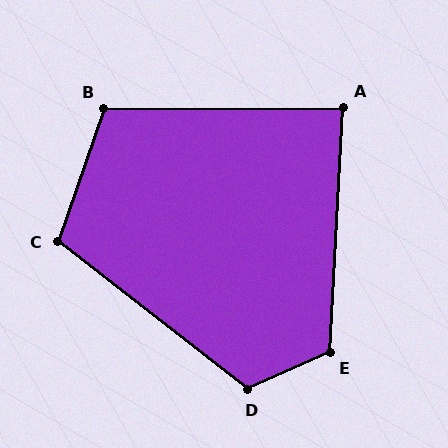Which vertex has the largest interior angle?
D, at approximately 118 degrees.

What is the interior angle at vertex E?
Approximately 117 degrees (obtuse).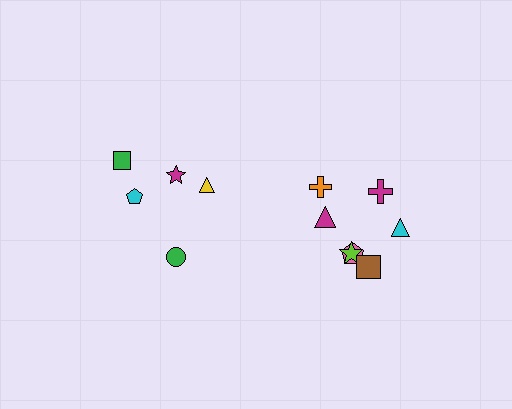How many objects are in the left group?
There are 5 objects.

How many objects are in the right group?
There are 7 objects.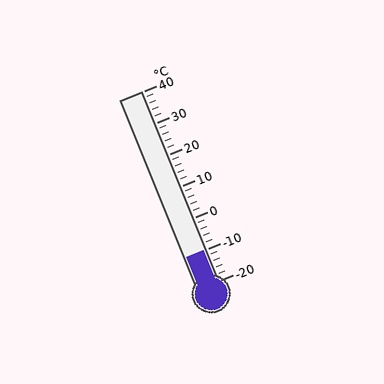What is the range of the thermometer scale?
The thermometer scale ranges from -20°C to 40°C.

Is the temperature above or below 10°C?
The temperature is below 10°C.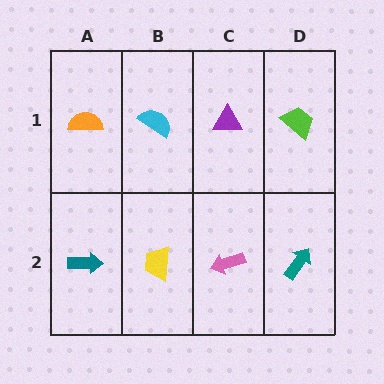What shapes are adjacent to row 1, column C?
A pink arrow (row 2, column C), a cyan semicircle (row 1, column B), a lime trapezoid (row 1, column D).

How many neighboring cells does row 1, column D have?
2.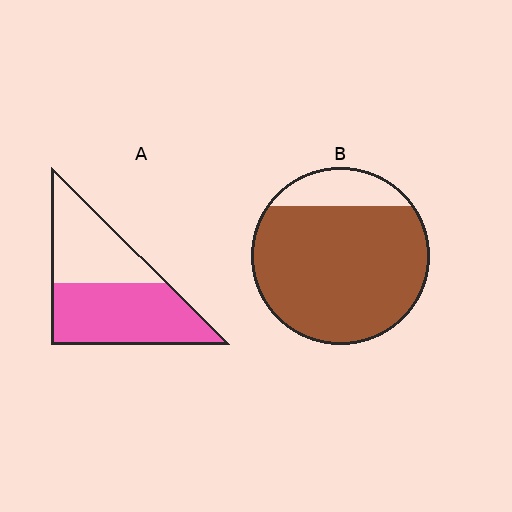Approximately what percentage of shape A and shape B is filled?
A is approximately 55% and B is approximately 85%.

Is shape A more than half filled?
Yes.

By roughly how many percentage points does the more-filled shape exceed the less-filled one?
By roughly 25 percentage points (B over A).